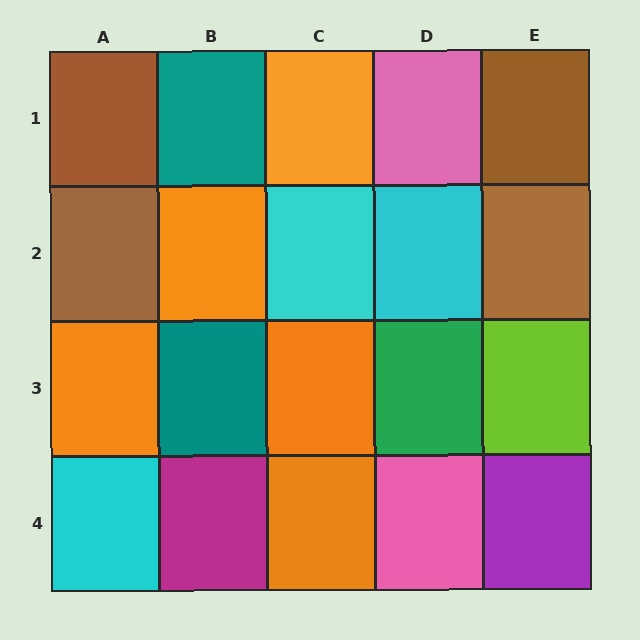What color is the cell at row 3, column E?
Lime.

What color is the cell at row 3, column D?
Green.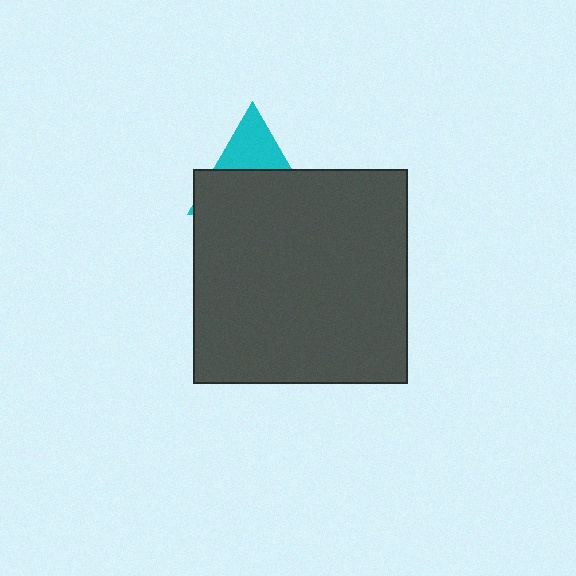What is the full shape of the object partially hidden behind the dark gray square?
The partially hidden object is a cyan triangle.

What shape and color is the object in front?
The object in front is a dark gray square.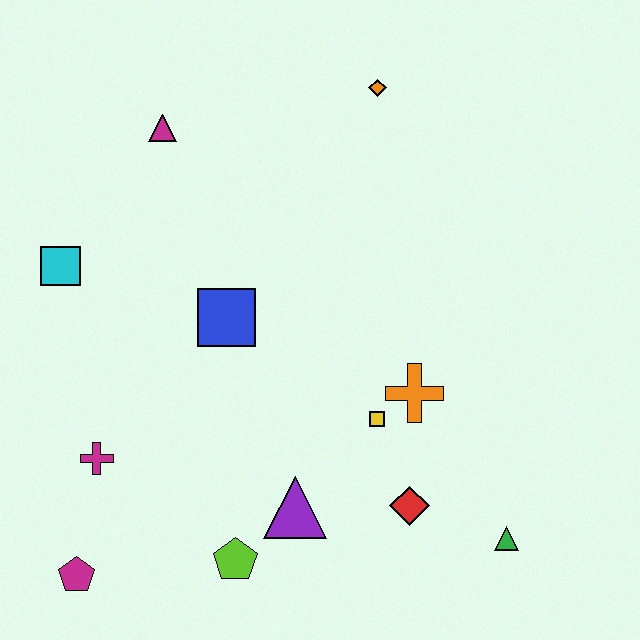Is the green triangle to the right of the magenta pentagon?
Yes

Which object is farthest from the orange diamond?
The magenta pentagon is farthest from the orange diamond.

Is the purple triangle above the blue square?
No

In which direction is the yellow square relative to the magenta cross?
The yellow square is to the right of the magenta cross.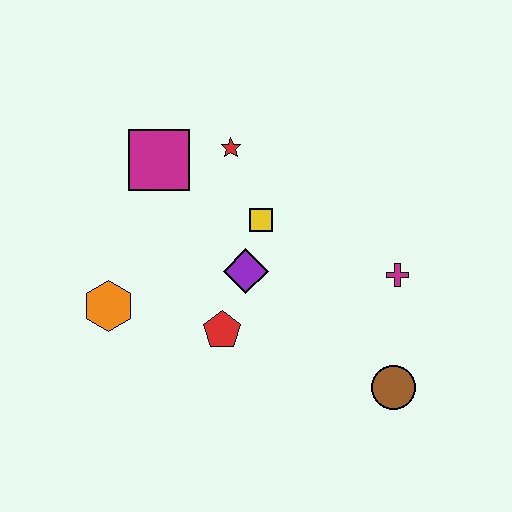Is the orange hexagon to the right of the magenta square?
No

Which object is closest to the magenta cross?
The brown circle is closest to the magenta cross.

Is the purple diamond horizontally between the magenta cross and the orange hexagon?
Yes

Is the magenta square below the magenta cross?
No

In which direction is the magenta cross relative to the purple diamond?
The magenta cross is to the right of the purple diamond.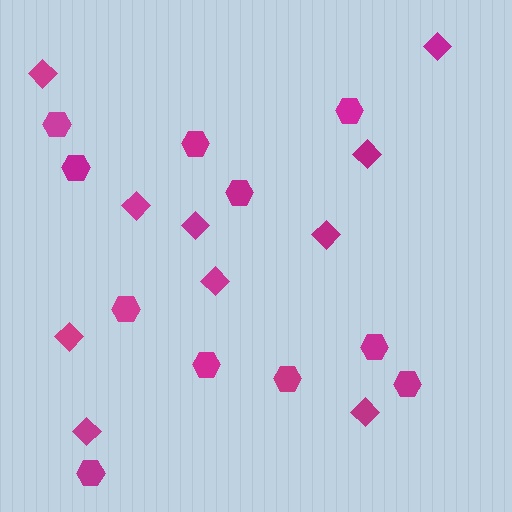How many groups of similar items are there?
There are 2 groups: one group of hexagons (11) and one group of diamonds (10).